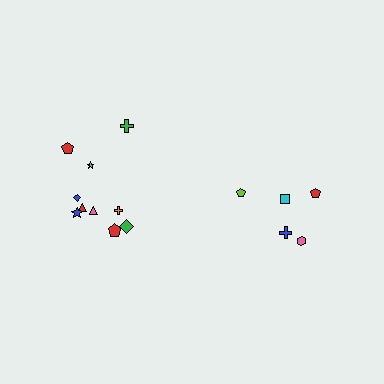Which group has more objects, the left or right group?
The left group.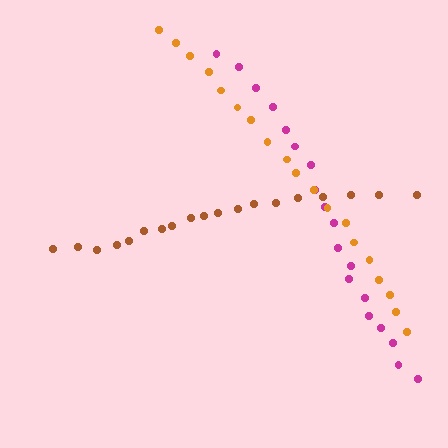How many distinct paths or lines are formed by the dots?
There are 3 distinct paths.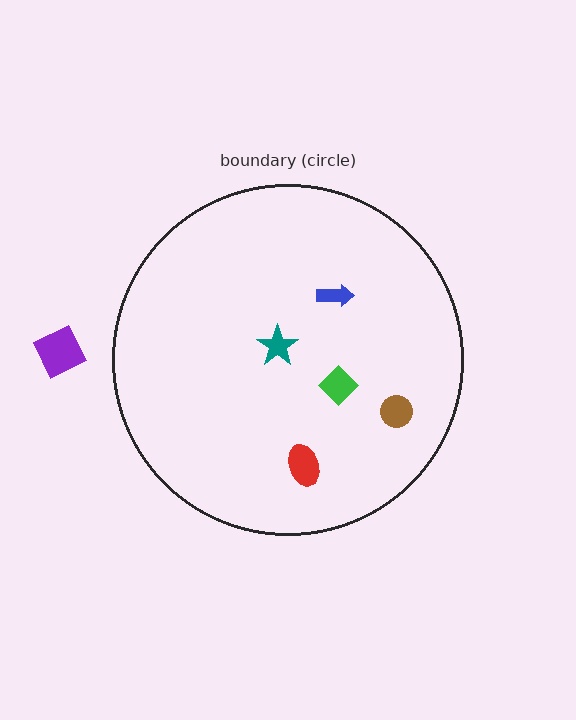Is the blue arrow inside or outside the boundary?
Inside.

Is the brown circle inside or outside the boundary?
Inside.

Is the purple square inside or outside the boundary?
Outside.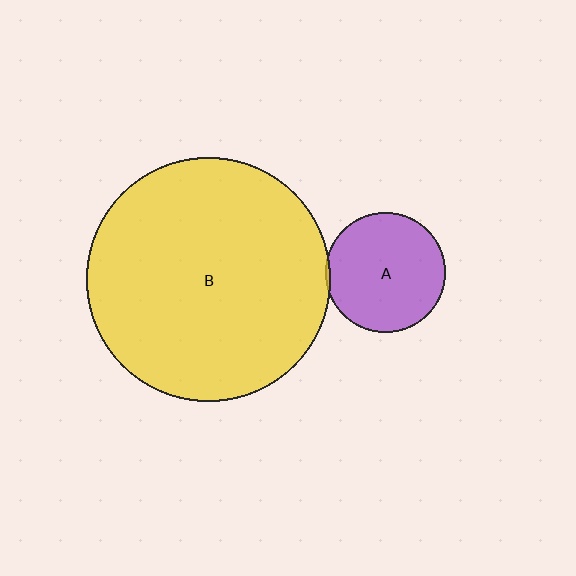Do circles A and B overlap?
Yes.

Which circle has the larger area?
Circle B (yellow).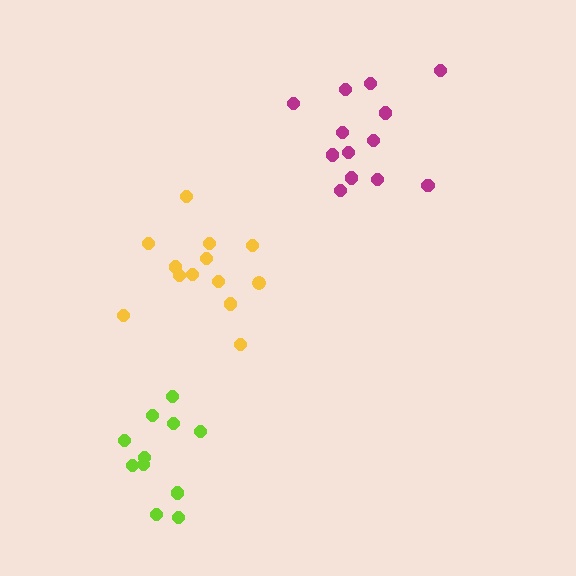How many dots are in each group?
Group 1: 11 dots, Group 2: 13 dots, Group 3: 13 dots (37 total).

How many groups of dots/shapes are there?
There are 3 groups.